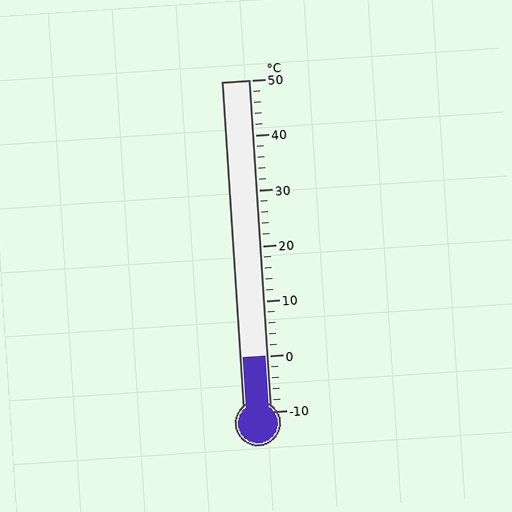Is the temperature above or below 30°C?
The temperature is below 30°C.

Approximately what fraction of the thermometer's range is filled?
The thermometer is filled to approximately 15% of its range.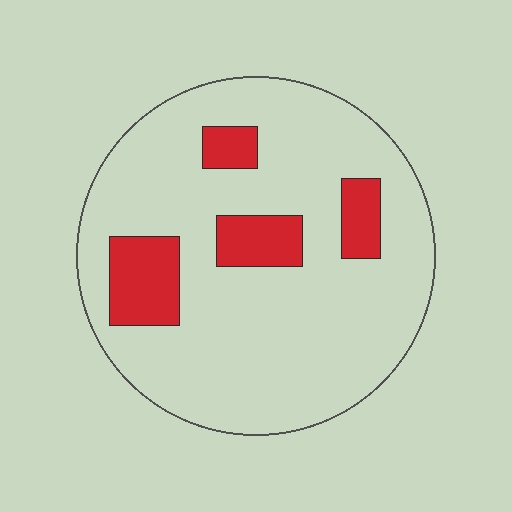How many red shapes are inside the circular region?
4.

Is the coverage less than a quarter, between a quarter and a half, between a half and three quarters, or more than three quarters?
Less than a quarter.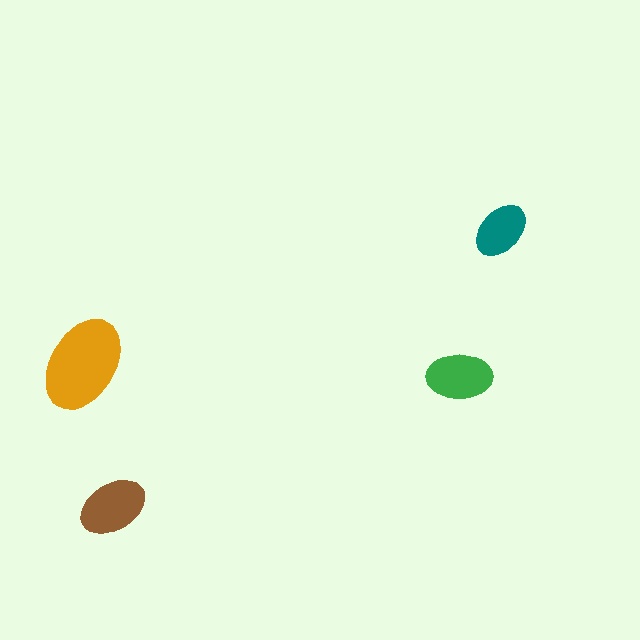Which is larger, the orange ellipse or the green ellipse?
The orange one.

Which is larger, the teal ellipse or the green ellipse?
The green one.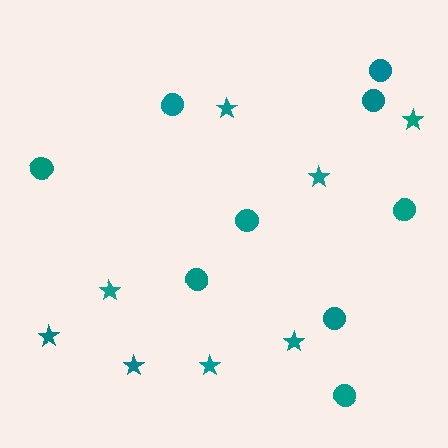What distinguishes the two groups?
There are 2 groups: one group of stars (8) and one group of circles (9).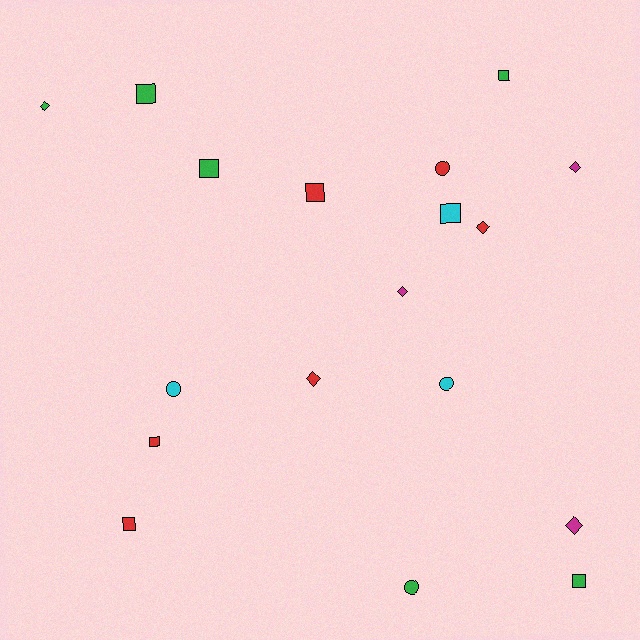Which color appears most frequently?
Green, with 6 objects.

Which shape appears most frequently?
Square, with 8 objects.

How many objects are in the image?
There are 18 objects.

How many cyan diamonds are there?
There are no cyan diamonds.